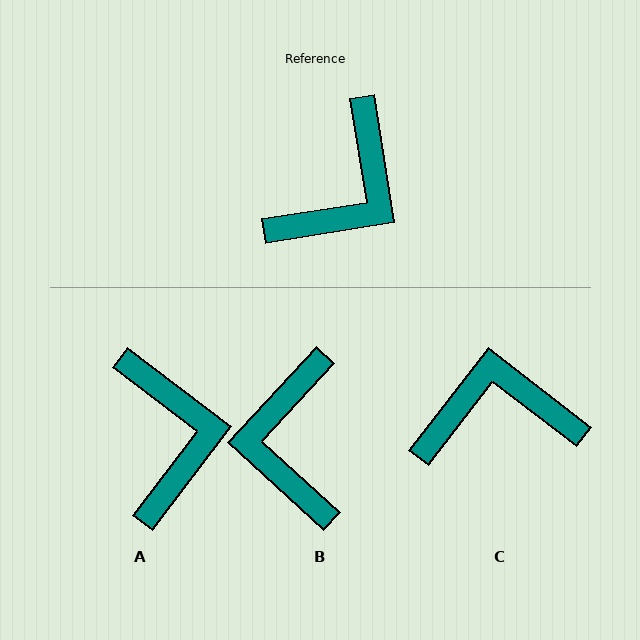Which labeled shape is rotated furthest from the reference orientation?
B, about 142 degrees away.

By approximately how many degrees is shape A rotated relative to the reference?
Approximately 44 degrees counter-clockwise.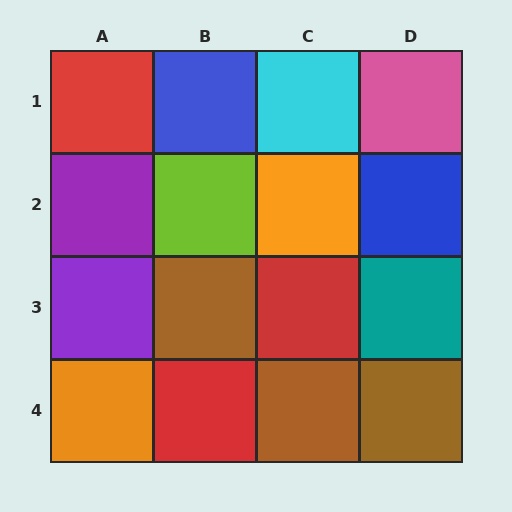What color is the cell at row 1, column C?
Cyan.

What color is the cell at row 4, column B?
Red.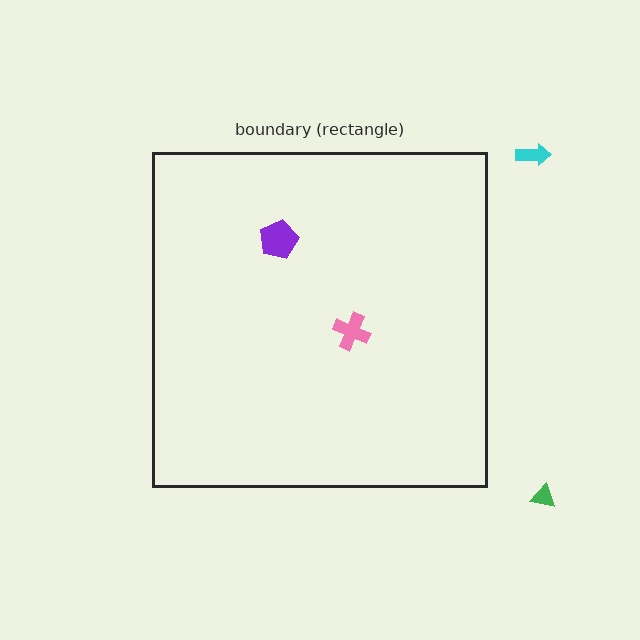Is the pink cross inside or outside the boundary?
Inside.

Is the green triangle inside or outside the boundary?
Outside.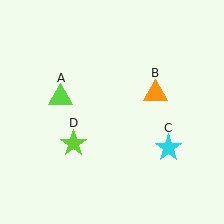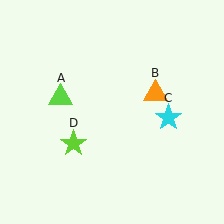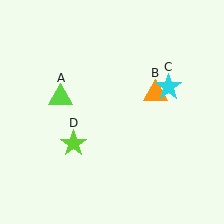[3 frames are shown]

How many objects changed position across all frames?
1 object changed position: cyan star (object C).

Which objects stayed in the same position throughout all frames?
Lime triangle (object A) and orange triangle (object B) and lime star (object D) remained stationary.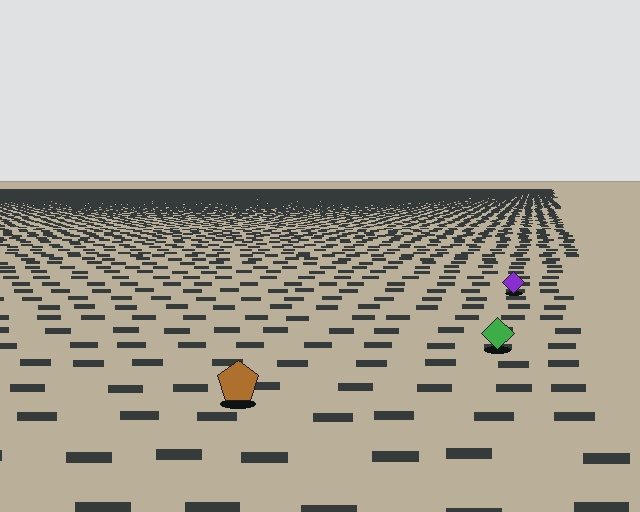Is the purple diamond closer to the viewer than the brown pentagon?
No. The brown pentagon is closer — you can tell from the texture gradient: the ground texture is coarser near it.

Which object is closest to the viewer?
The brown pentagon is closest. The texture marks near it are larger and more spread out.